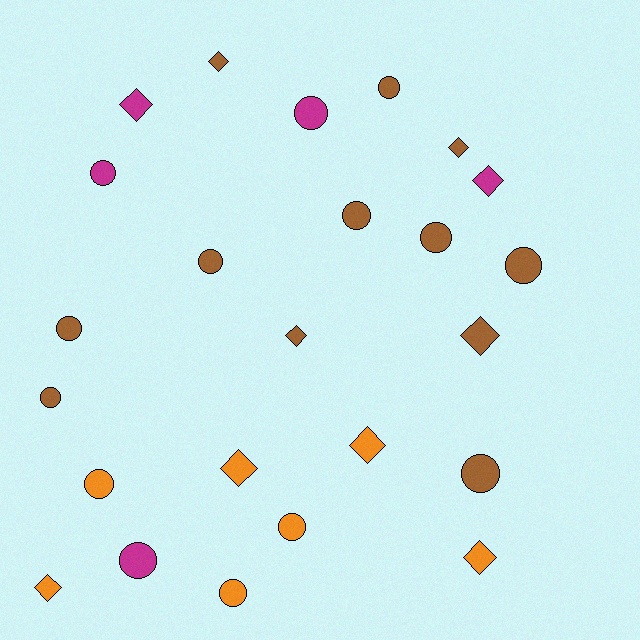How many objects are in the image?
There are 24 objects.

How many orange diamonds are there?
There are 4 orange diamonds.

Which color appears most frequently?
Brown, with 12 objects.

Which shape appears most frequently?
Circle, with 14 objects.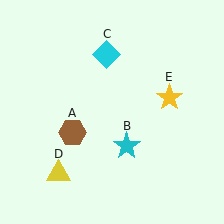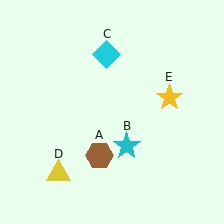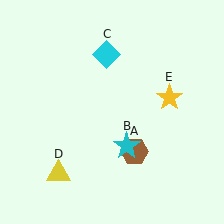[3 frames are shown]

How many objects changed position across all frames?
1 object changed position: brown hexagon (object A).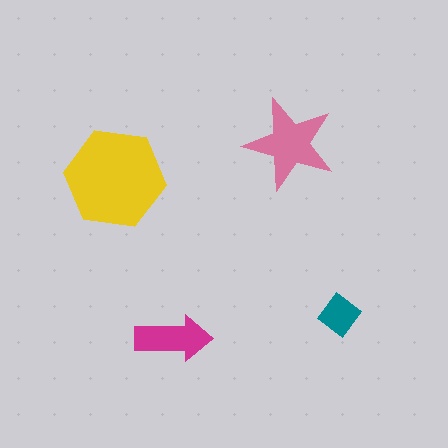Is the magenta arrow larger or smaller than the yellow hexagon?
Smaller.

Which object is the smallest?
The teal diamond.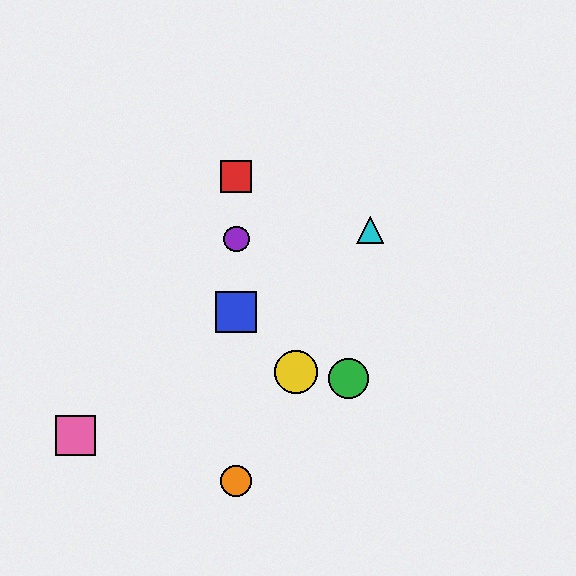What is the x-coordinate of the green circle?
The green circle is at x≈348.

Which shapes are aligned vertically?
The red square, the blue square, the purple circle, the orange circle are aligned vertically.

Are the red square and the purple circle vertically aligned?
Yes, both are at x≈236.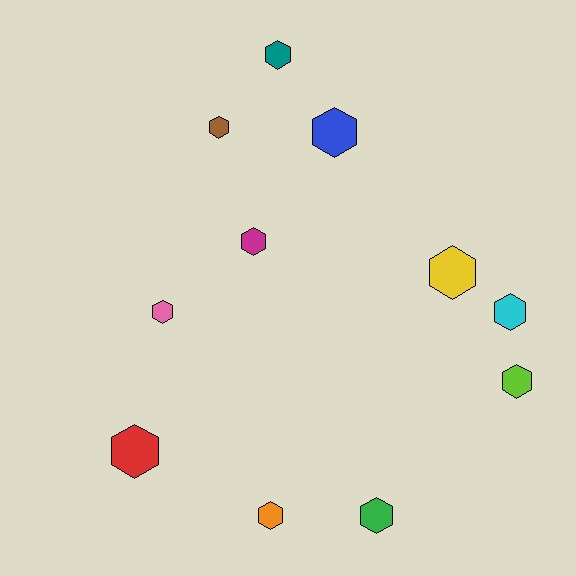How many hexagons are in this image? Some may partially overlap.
There are 11 hexagons.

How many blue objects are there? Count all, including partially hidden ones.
There is 1 blue object.